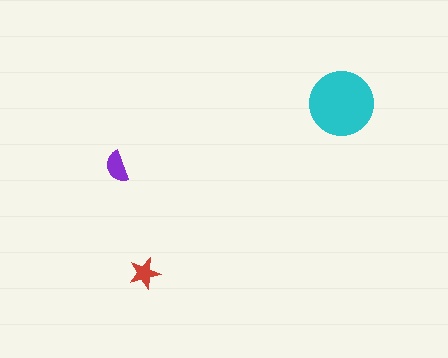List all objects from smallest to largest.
The red star, the purple semicircle, the cyan circle.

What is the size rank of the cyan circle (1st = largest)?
1st.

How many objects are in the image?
There are 3 objects in the image.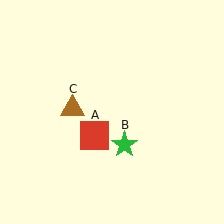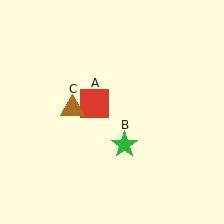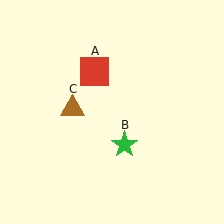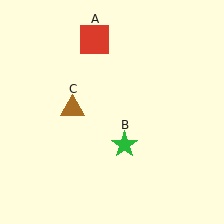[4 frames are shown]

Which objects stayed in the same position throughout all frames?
Green star (object B) and brown triangle (object C) remained stationary.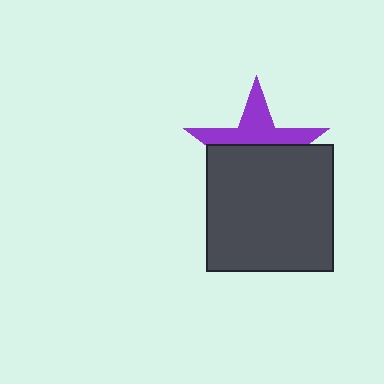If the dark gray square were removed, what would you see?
You would see the complete purple star.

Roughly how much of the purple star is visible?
A small part of it is visible (roughly 43%).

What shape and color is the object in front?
The object in front is a dark gray square.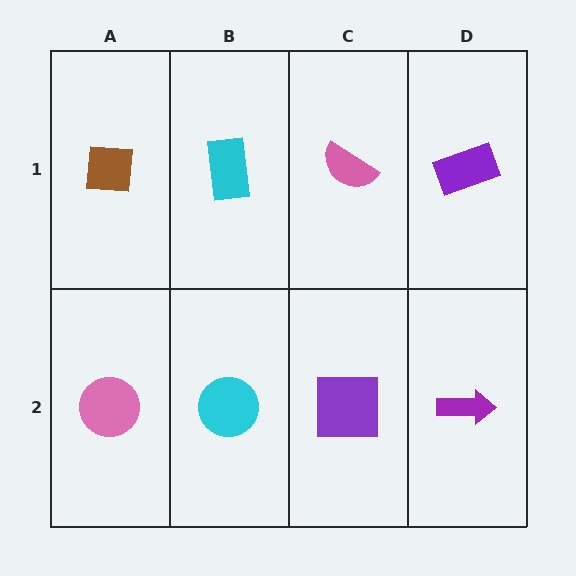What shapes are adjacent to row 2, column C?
A pink semicircle (row 1, column C), a cyan circle (row 2, column B), a purple arrow (row 2, column D).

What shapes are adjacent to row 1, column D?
A purple arrow (row 2, column D), a pink semicircle (row 1, column C).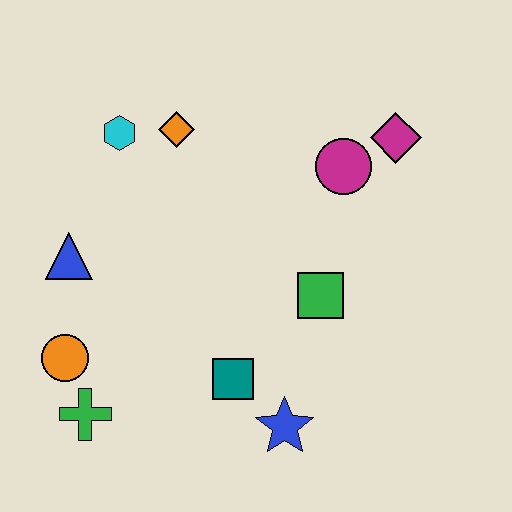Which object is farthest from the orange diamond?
The blue star is farthest from the orange diamond.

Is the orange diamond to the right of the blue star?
No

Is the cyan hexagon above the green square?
Yes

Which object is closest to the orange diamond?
The cyan hexagon is closest to the orange diamond.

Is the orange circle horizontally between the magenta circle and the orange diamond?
No